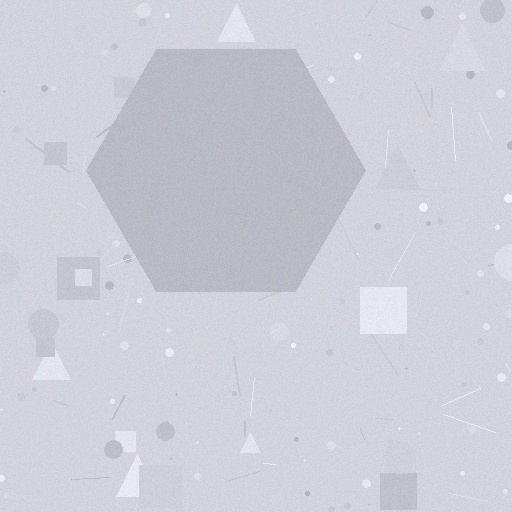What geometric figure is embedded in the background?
A hexagon is embedded in the background.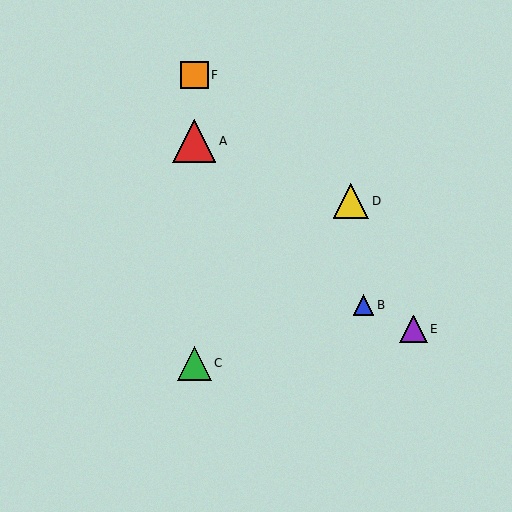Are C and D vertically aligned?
No, C is at x≈194 and D is at x≈351.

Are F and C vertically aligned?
Yes, both are at x≈194.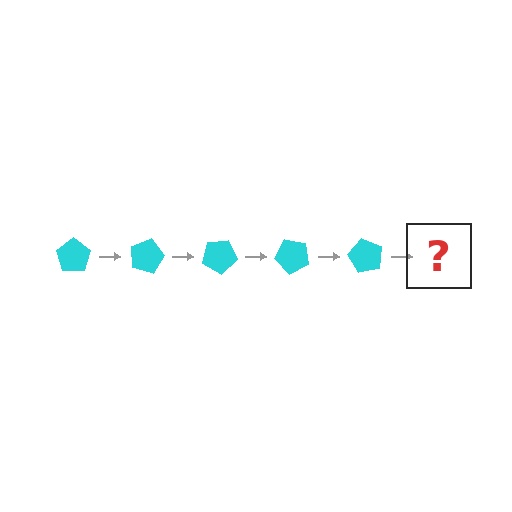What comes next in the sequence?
The next element should be a cyan pentagon rotated 75 degrees.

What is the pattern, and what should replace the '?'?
The pattern is that the pentagon rotates 15 degrees each step. The '?' should be a cyan pentagon rotated 75 degrees.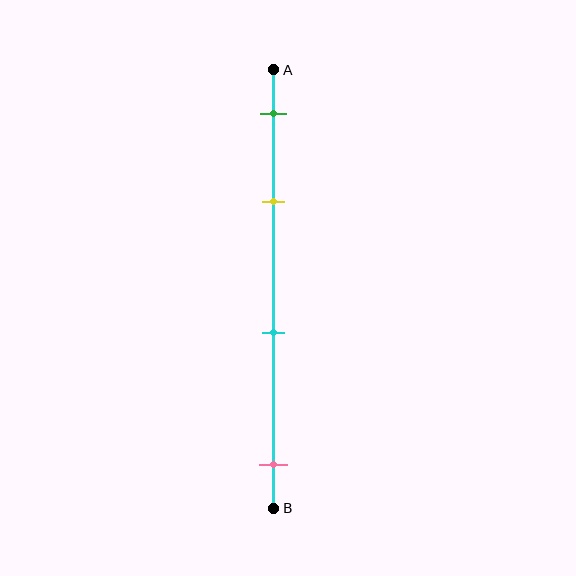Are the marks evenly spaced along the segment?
No, the marks are not evenly spaced.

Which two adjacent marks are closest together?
The green and yellow marks are the closest adjacent pair.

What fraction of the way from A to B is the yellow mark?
The yellow mark is approximately 30% (0.3) of the way from A to B.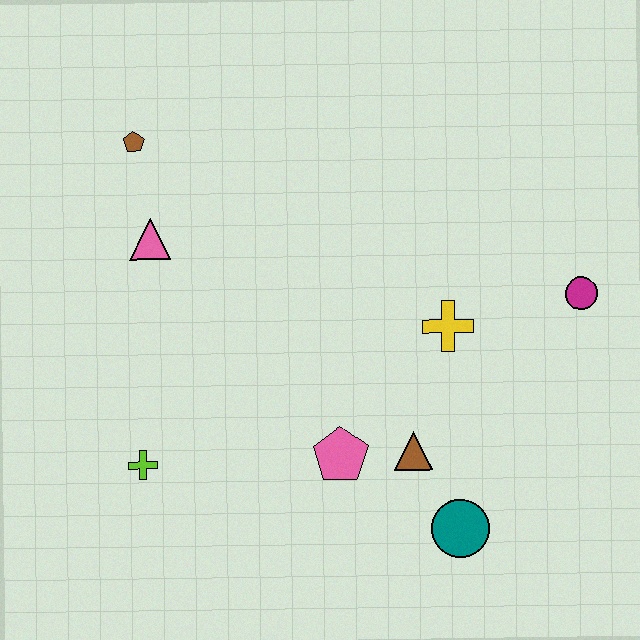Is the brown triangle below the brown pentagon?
Yes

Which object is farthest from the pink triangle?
The magenta circle is farthest from the pink triangle.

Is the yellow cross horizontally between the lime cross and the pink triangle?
No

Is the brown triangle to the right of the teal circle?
No